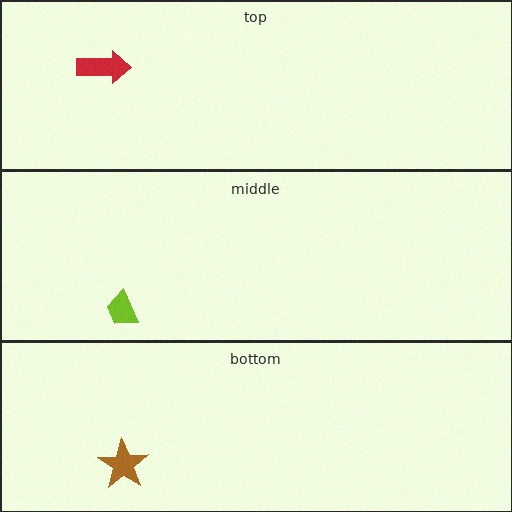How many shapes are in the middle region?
1.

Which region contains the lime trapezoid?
The middle region.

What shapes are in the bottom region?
The brown star.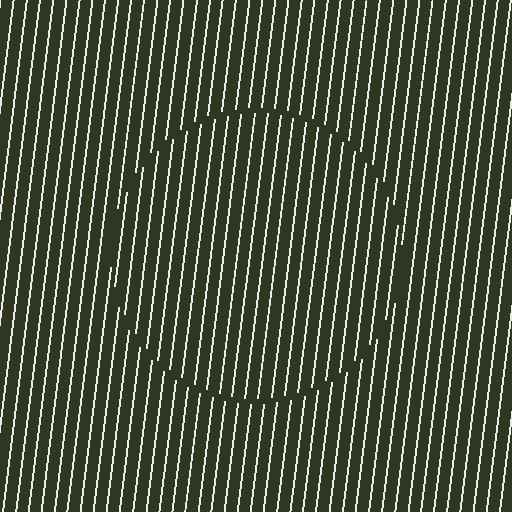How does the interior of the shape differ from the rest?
The interior of the shape contains the same grating, shifted by half a period — the contour is defined by the phase discontinuity where line-ends from the inner and outer gratings abut.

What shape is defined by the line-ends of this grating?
An illusory circle. The interior of the shape contains the same grating, shifted by half a period — the contour is defined by the phase discontinuity where line-ends from the inner and outer gratings abut.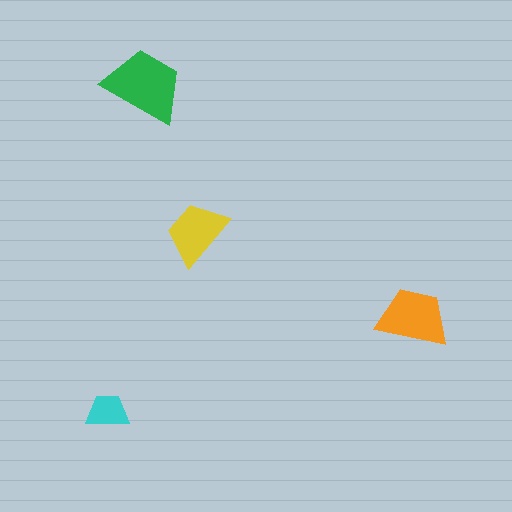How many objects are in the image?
There are 4 objects in the image.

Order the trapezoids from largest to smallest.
the green one, the orange one, the yellow one, the cyan one.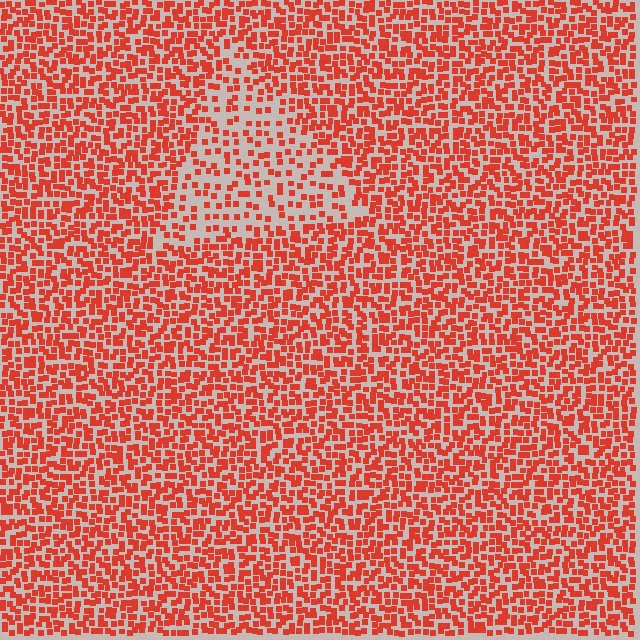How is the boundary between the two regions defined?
The boundary is defined by a change in element density (approximately 2.0x ratio). All elements are the same color, size, and shape.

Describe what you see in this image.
The image contains small red elements arranged at two different densities. A triangle-shaped region is visible where the elements are less densely packed than the surrounding area.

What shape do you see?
I see a triangle.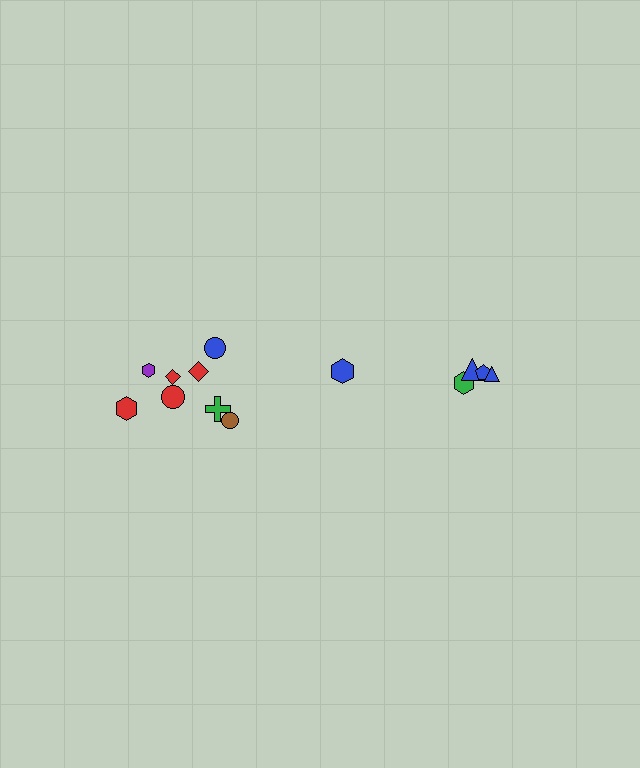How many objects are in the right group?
There are 5 objects.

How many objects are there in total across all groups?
There are 13 objects.